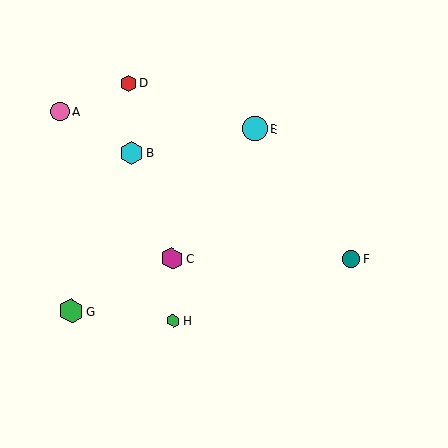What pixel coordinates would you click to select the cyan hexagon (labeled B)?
Click at (131, 153) to select the cyan hexagon B.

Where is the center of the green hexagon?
The center of the green hexagon is at (71, 311).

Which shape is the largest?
The cyan circle (labeled E) is the largest.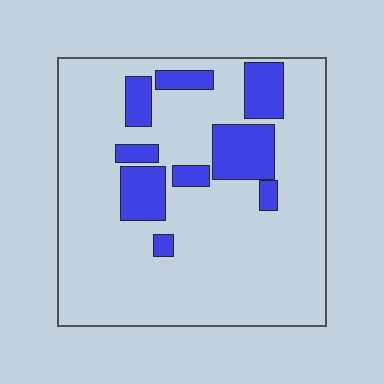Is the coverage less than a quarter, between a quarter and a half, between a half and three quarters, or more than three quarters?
Less than a quarter.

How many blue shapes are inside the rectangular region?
9.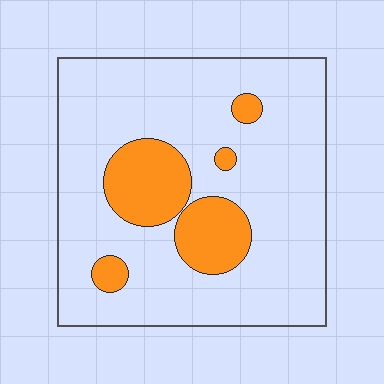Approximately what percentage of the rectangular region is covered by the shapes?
Approximately 20%.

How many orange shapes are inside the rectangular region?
5.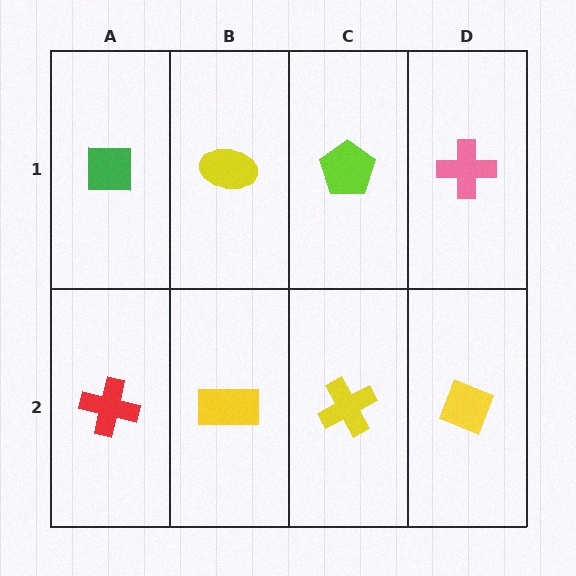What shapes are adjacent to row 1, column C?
A yellow cross (row 2, column C), a yellow ellipse (row 1, column B), a pink cross (row 1, column D).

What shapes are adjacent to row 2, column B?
A yellow ellipse (row 1, column B), a red cross (row 2, column A), a yellow cross (row 2, column C).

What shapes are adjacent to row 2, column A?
A green square (row 1, column A), a yellow rectangle (row 2, column B).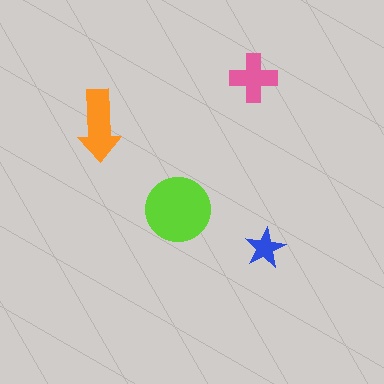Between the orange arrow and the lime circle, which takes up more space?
The lime circle.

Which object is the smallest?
The blue star.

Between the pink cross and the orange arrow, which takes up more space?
The orange arrow.